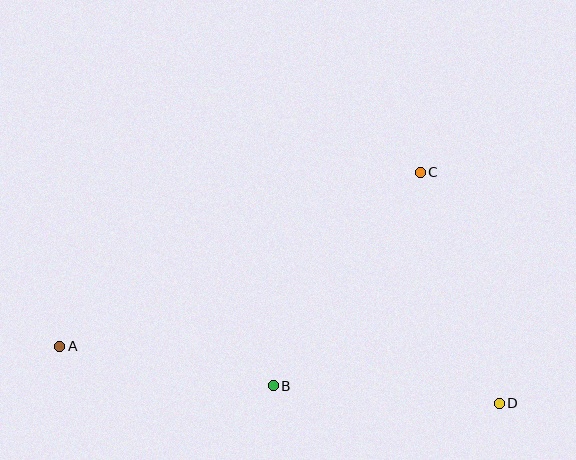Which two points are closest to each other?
Points A and B are closest to each other.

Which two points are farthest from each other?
Points A and D are farthest from each other.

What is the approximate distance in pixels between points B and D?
The distance between B and D is approximately 227 pixels.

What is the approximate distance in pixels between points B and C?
The distance between B and C is approximately 259 pixels.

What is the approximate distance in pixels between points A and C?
The distance between A and C is approximately 400 pixels.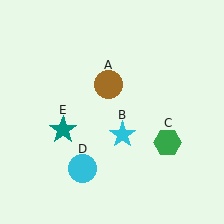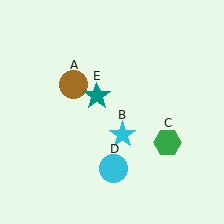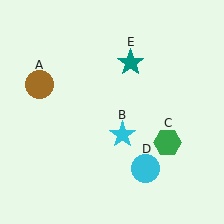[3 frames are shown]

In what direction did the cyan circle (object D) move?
The cyan circle (object D) moved right.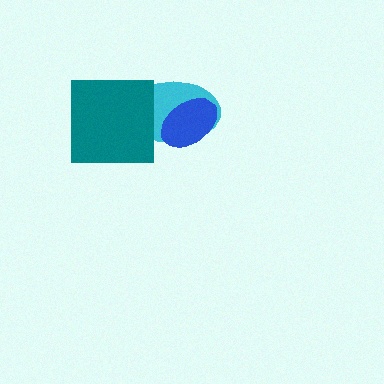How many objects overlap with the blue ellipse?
1 object overlaps with the blue ellipse.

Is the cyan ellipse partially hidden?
Yes, it is partially covered by another shape.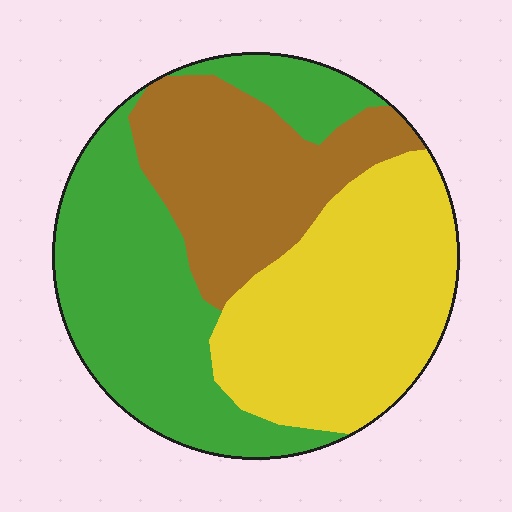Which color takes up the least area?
Brown, at roughly 25%.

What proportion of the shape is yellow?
Yellow takes up about three eighths (3/8) of the shape.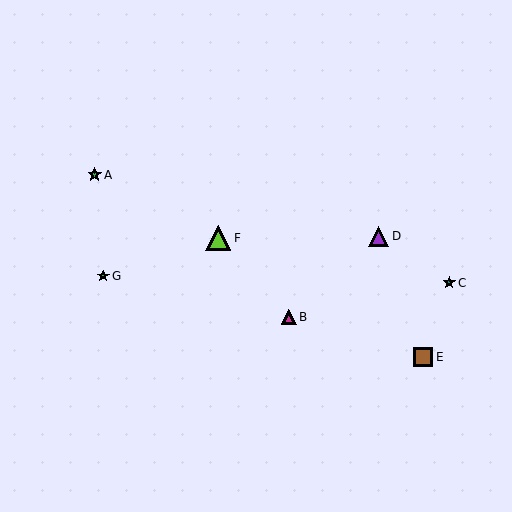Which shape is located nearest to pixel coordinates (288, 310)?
The magenta triangle (labeled B) at (289, 317) is nearest to that location.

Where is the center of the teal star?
The center of the teal star is at (449, 283).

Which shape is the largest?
The lime triangle (labeled F) is the largest.